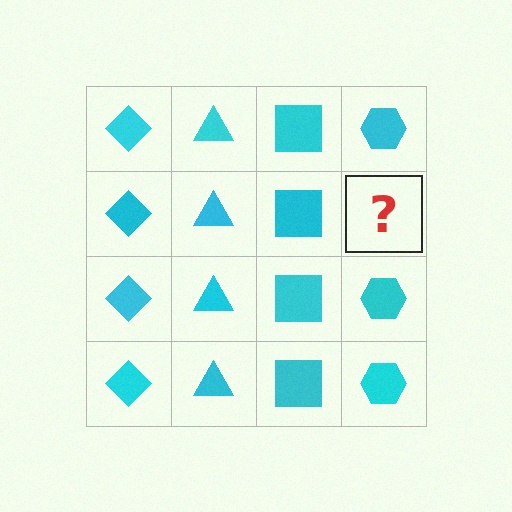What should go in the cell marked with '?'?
The missing cell should contain a cyan hexagon.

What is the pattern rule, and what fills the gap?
The rule is that each column has a consistent shape. The gap should be filled with a cyan hexagon.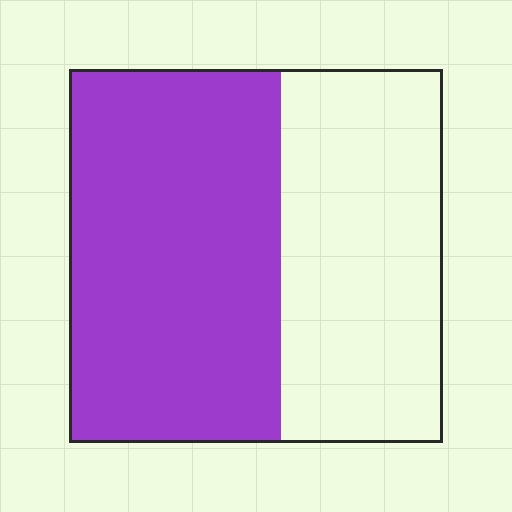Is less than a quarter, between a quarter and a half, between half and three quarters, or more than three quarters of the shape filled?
Between half and three quarters.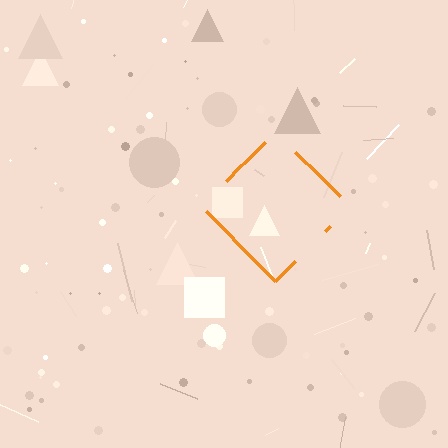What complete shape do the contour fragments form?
The contour fragments form a diamond.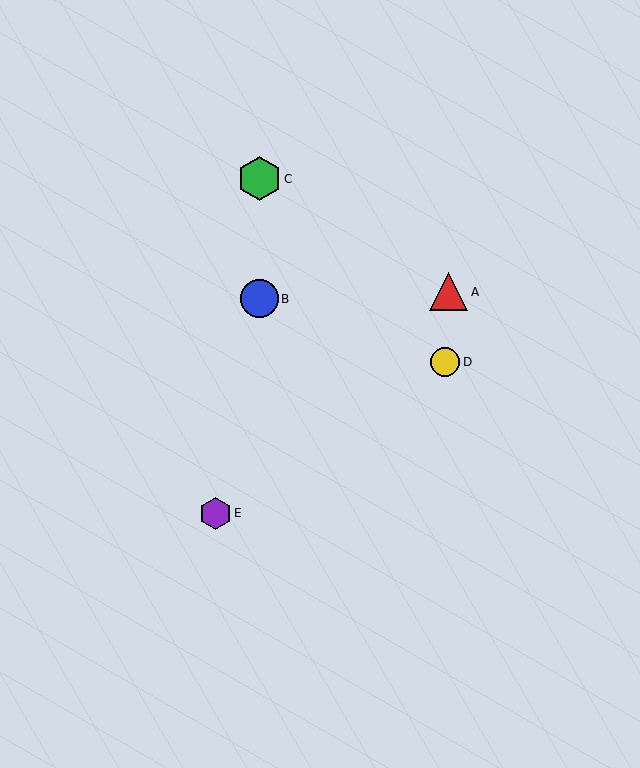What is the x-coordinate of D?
Object D is at x≈445.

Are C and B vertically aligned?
Yes, both are at x≈259.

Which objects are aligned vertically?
Objects B, C are aligned vertically.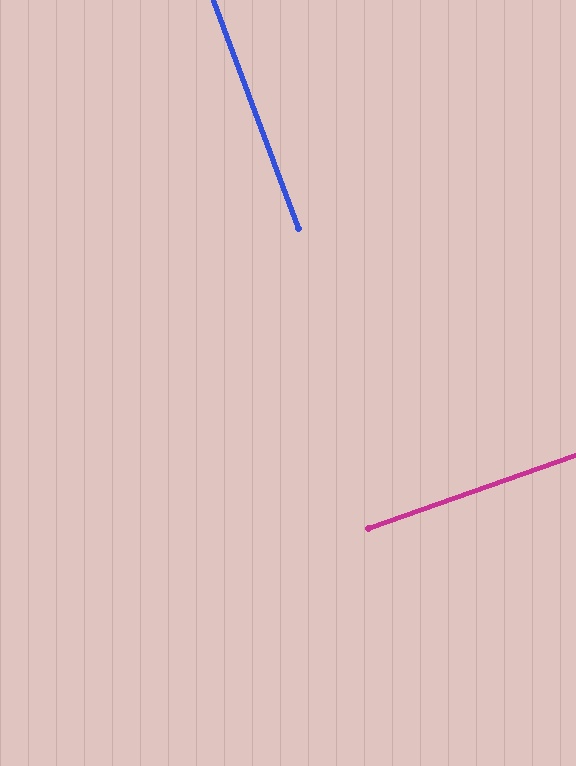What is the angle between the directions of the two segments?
Approximately 89 degrees.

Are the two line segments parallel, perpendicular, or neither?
Perpendicular — they meet at approximately 89°.